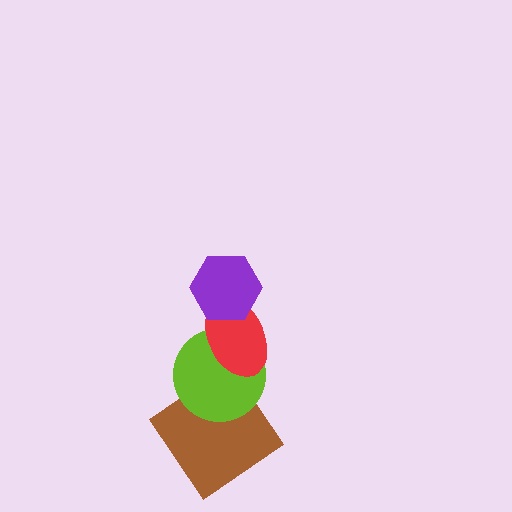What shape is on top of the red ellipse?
The purple hexagon is on top of the red ellipse.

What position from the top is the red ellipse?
The red ellipse is 2nd from the top.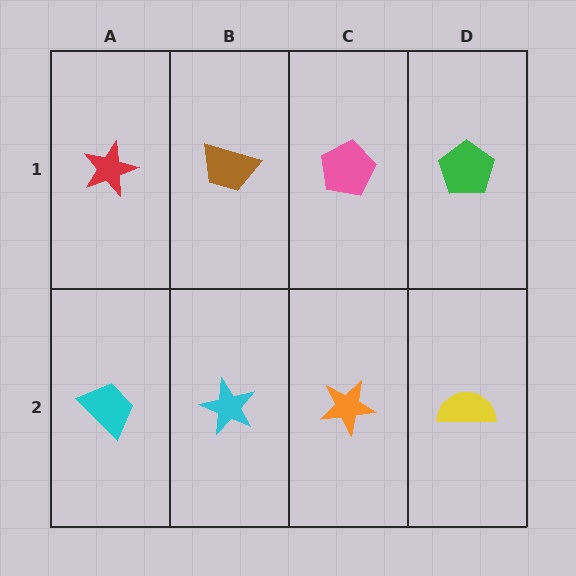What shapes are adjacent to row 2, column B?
A brown trapezoid (row 1, column B), a cyan trapezoid (row 2, column A), an orange star (row 2, column C).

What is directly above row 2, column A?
A red star.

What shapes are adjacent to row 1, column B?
A cyan star (row 2, column B), a red star (row 1, column A), a pink pentagon (row 1, column C).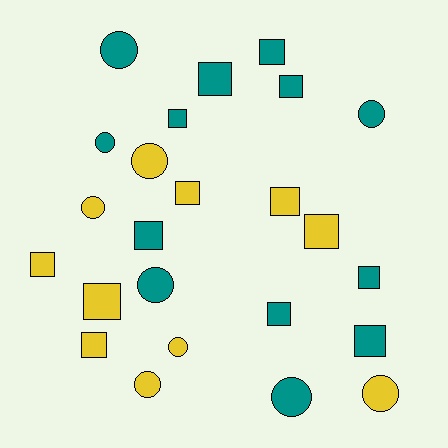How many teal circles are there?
There are 5 teal circles.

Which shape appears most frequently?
Square, with 14 objects.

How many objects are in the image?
There are 24 objects.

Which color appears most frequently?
Teal, with 13 objects.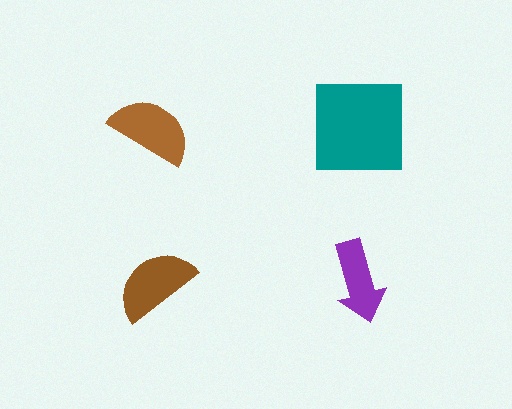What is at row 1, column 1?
A brown semicircle.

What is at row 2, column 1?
A brown semicircle.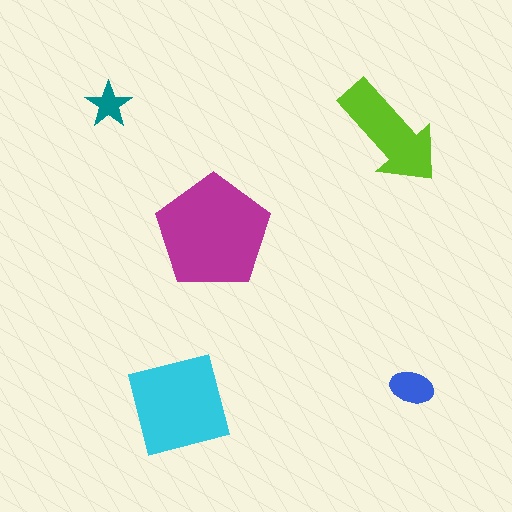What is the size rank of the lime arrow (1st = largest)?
3rd.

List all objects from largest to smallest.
The magenta pentagon, the cyan square, the lime arrow, the blue ellipse, the teal star.